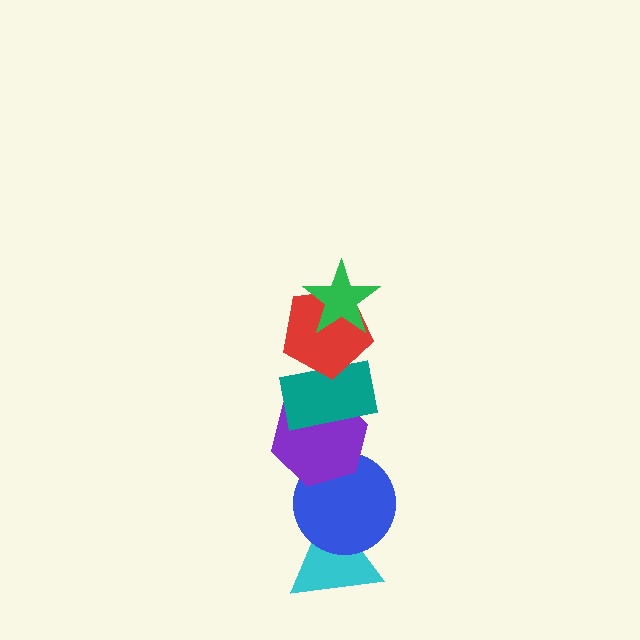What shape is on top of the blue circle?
The purple hexagon is on top of the blue circle.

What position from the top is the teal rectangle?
The teal rectangle is 3rd from the top.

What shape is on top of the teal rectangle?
The red pentagon is on top of the teal rectangle.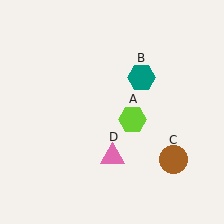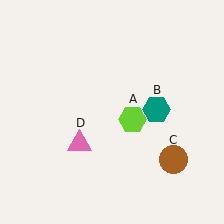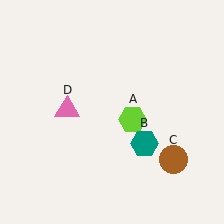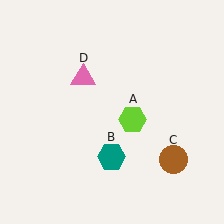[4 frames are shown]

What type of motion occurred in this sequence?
The teal hexagon (object B), pink triangle (object D) rotated clockwise around the center of the scene.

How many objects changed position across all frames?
2 objects changed position: teal hexagon (object B), pink triangle (object D).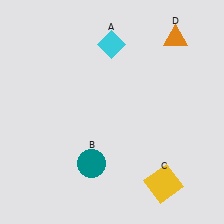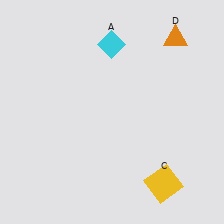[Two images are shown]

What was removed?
The teal circle (B) was removed in Image 2.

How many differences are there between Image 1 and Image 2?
There is 1 difference between the two images.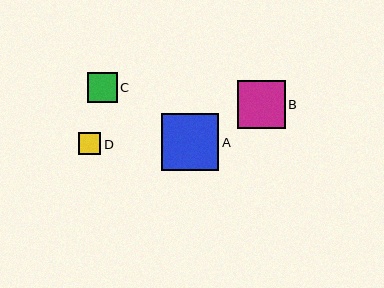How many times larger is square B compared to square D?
Square B is approximately 2.2 times the size of square D.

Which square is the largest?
Square A is the largest with a size of approximately 57 pixels.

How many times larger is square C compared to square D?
Square C is approximately 1.3 times the size of square D.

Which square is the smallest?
Square D is the smallest with a size of approximately 22 pixels.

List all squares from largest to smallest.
From largest to smallest: A, B, C, D.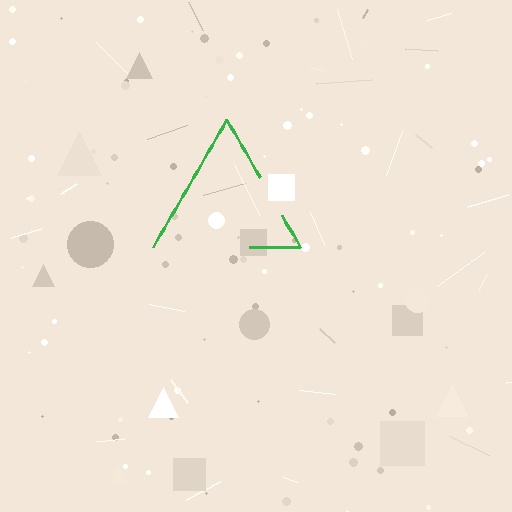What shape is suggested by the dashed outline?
The dashed outline suggests a triangle.